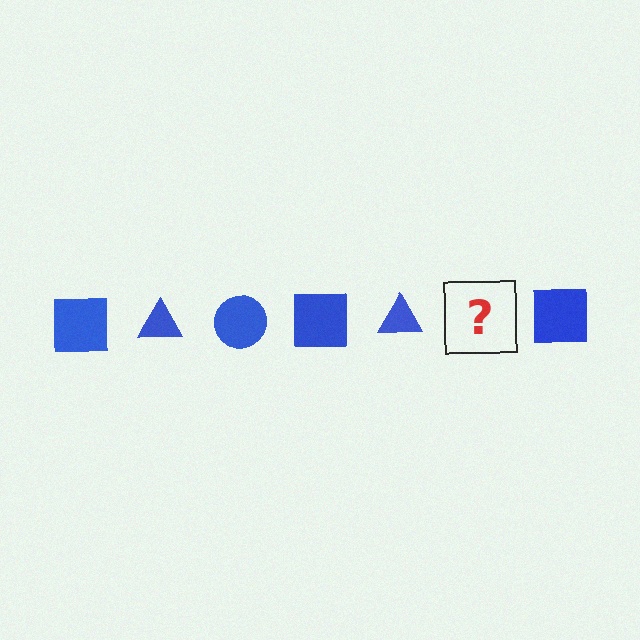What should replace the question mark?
The question mark should be replaced with a blue circle.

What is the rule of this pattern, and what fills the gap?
The rule is that the pattern cycles through square, triangle, circle shapes in blue. The gap should be filled with a blue circle.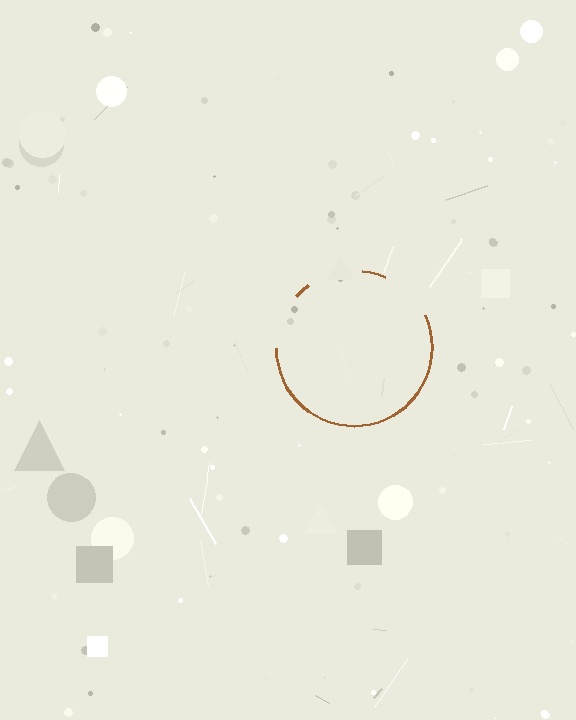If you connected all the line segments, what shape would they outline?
They would outline a circle.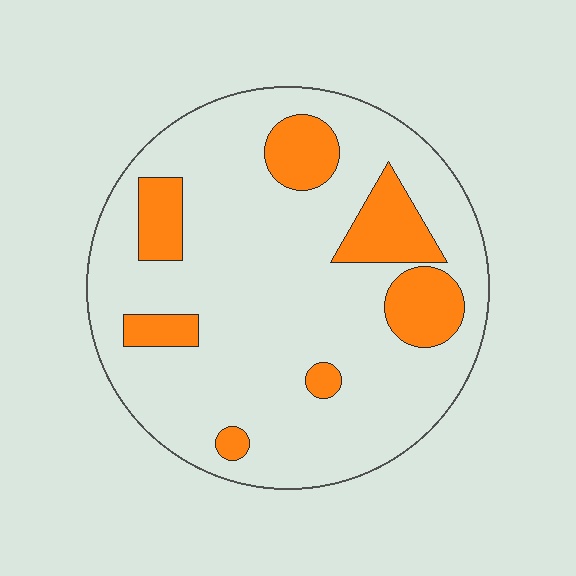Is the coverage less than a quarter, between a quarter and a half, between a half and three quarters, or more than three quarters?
Less than a quarter.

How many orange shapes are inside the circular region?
7.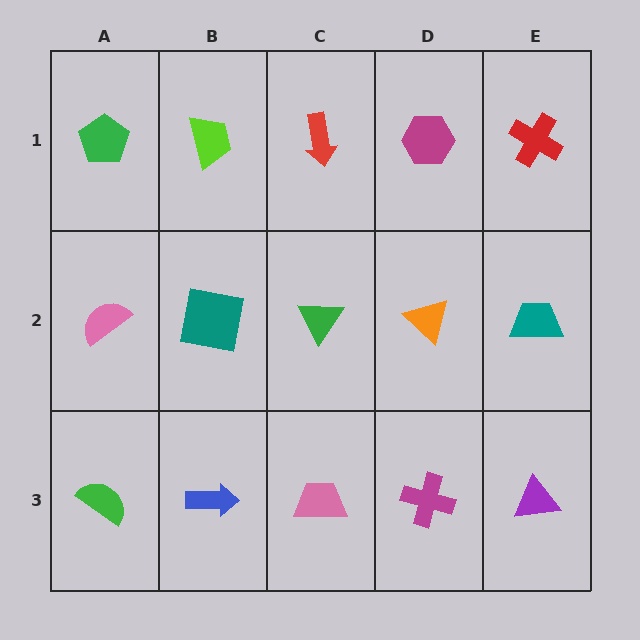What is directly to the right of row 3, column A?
A blue arrow.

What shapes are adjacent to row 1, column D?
An orange triangle (row 2, column D), a red arrow (row 1, column C), a red cross (row 1, column E).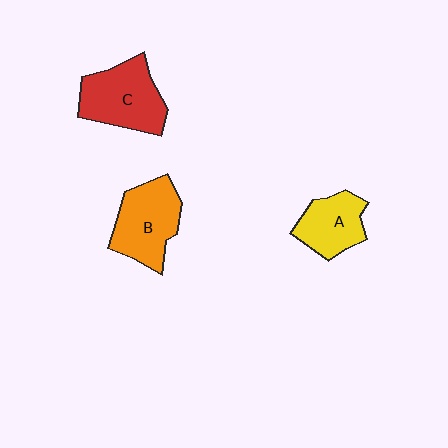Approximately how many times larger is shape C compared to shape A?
Approximately 1.4 times.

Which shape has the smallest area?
Shape A (yellow).